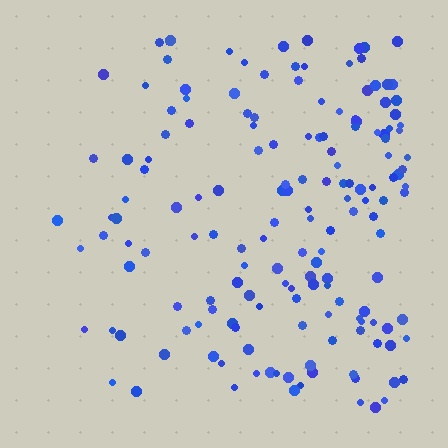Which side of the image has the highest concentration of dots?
The right.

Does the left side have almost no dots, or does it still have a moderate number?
Still a moderate number, just noticeably fewer than the right.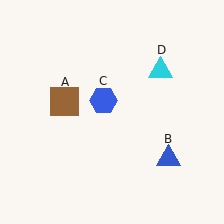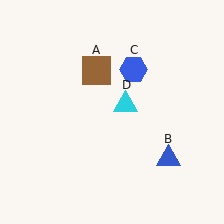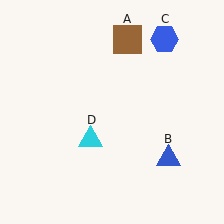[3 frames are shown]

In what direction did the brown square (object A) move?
The brown square (object A) moved up and to the right.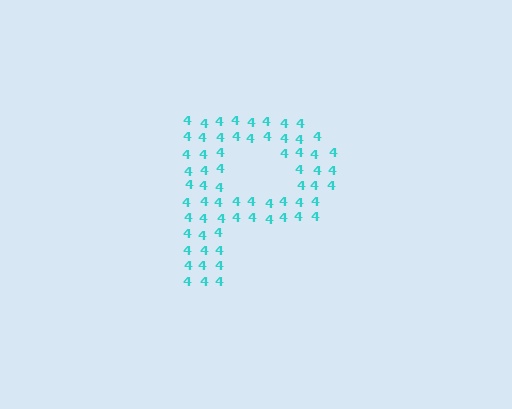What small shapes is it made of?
It is made of small digit 4's.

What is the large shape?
The large shape is the letter P.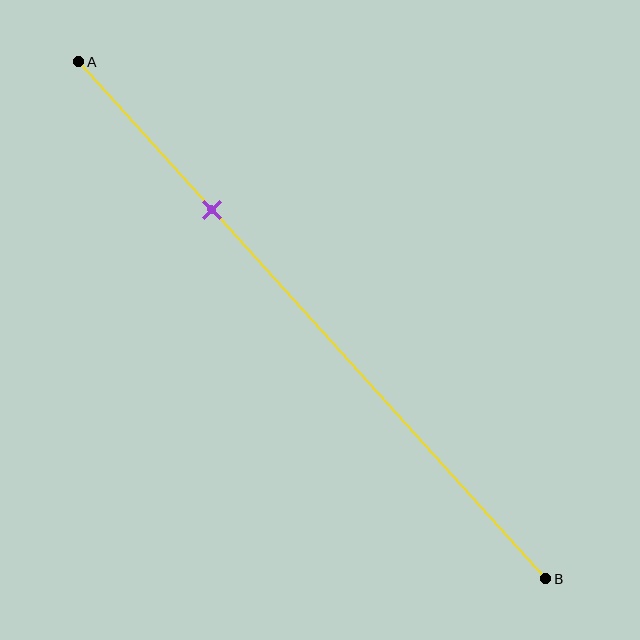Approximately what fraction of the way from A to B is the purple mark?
The purple mark is approximately 30% of the way from A to B.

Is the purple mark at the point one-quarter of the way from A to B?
No, the mark is at about 30% from A, not at the 25% one-quarter point.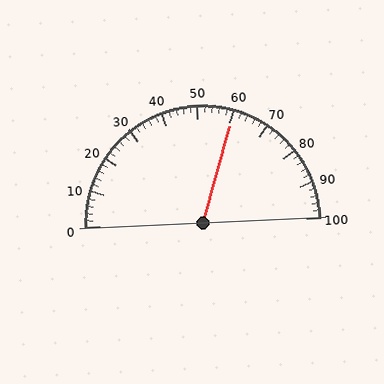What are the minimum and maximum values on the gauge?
The gauge ranges from 0 to 100.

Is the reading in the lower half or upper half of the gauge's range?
The reading is in the upper half of the range (0 to 100).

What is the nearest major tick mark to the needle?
The nearest major tick mark is 60.